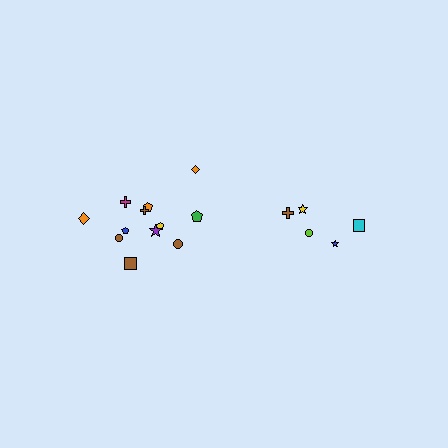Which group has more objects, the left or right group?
The left group.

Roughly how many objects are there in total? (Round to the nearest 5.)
Roughly 15 objects in total.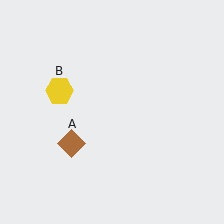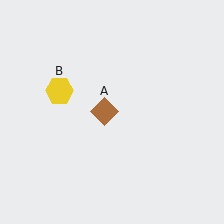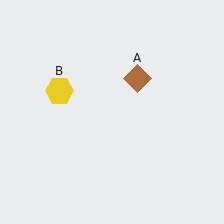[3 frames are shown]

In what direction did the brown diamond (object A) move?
The brown diamond (object A) moved up and to the right.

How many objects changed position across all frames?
1 object changed position: brown diamond (object A).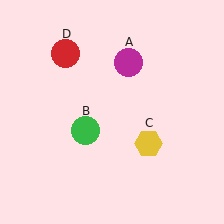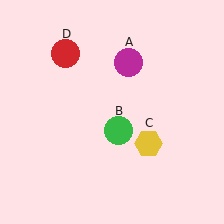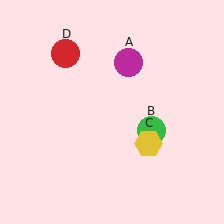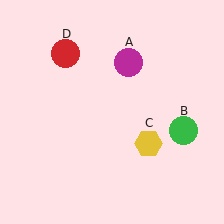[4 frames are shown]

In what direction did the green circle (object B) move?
The green circle (object B) moved right.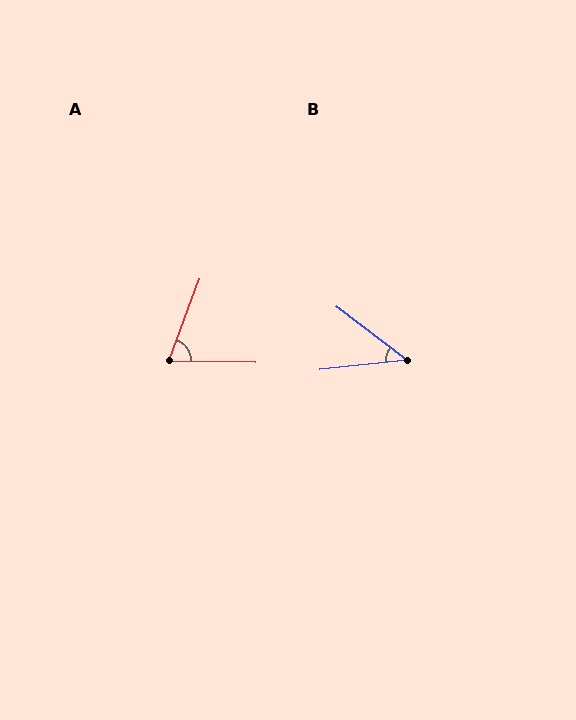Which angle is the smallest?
B, at approximately 43 degrees.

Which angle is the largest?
A, at approximately 71 degrees.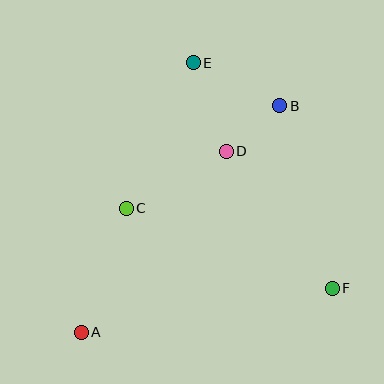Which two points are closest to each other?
Points B and D are closest to each other.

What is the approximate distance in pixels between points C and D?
The distance between C and D is approximately 115 pixels.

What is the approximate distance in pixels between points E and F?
The distance between E and F is approximately 265 pixels.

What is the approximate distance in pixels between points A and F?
The distance between A and F is approximately 255 pixels.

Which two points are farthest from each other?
Points A and B are farthest from each other.